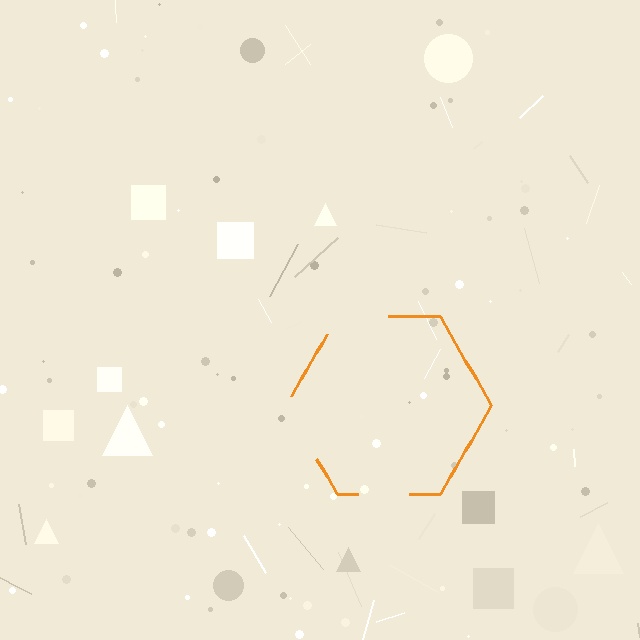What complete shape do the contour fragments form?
The contour fragments form a hexagon.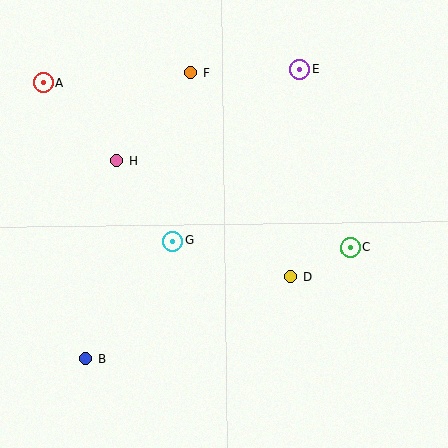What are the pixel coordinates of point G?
Point G is at (173, 241).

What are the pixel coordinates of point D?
Point D is at (290, 277).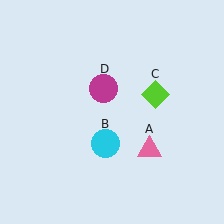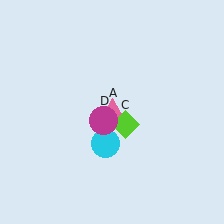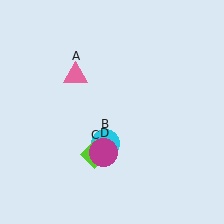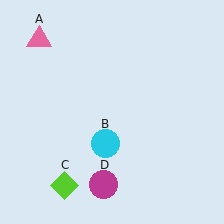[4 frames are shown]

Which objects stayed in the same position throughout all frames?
Cyan circle (object B) remained stationary.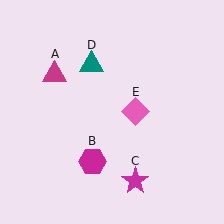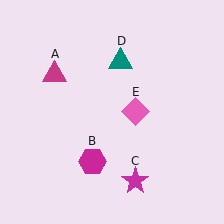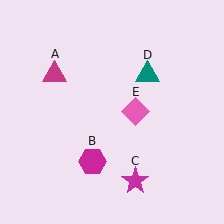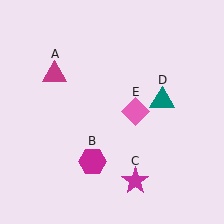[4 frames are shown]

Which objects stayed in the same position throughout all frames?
Magenta triangle (object A) and magenta hexagon (object B) and magenta star (object C) and pink diamond (object E) remained stationary.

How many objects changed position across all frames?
1 object changed position: teal triangle (object D).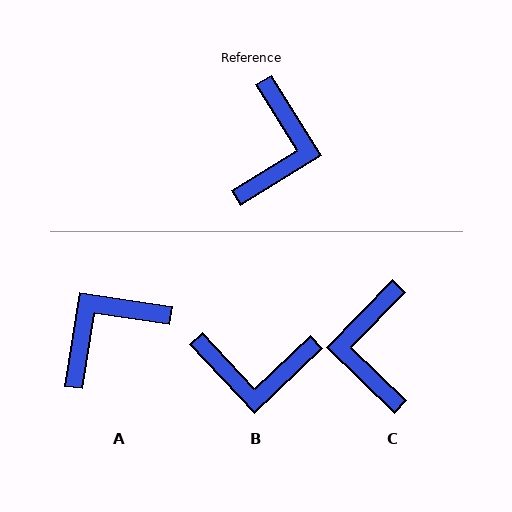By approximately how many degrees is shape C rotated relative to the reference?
Approximately 166 degrees clockwise.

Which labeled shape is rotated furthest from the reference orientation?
C, about 166 degrees away.